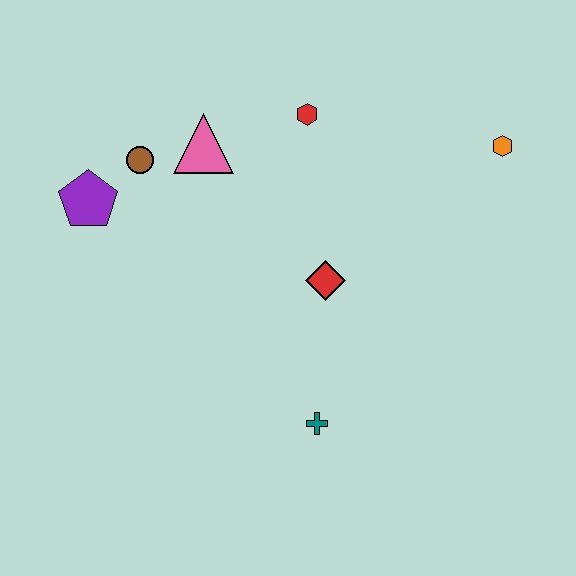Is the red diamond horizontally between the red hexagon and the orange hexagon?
Yes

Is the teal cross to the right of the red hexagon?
Yes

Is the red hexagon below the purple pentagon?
No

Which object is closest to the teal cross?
The red diamond is closest to the teal cross.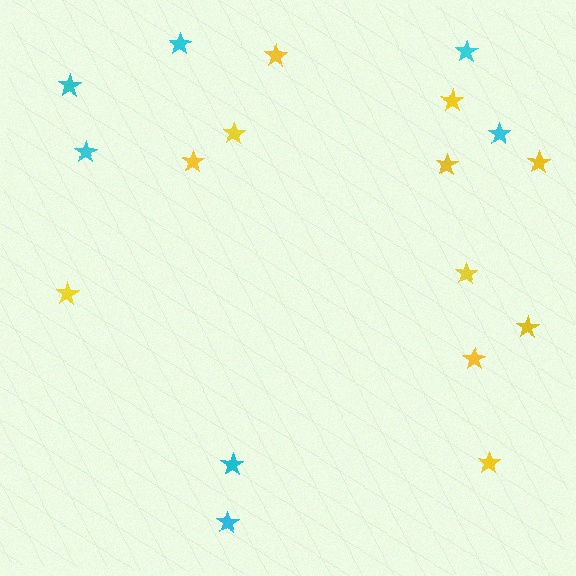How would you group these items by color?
There are 2 groups: one group of yellow stars (11) and one group of cyan stars (7).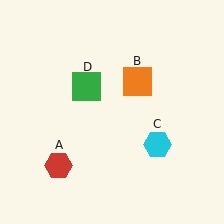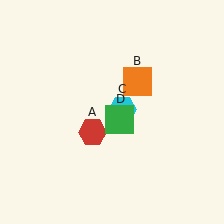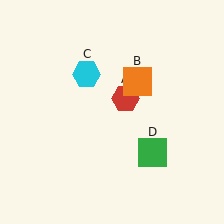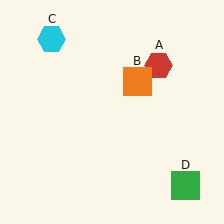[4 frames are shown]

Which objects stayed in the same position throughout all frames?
Orange square (object B) remained stationary.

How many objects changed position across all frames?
3 objects changed position: red hexagon (object A), cyan hexagon (object C), green square (object D).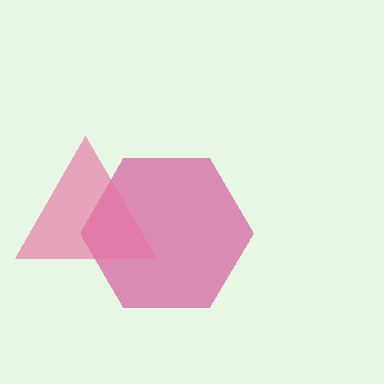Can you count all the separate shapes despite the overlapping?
Yes, there are 2 separate shapes.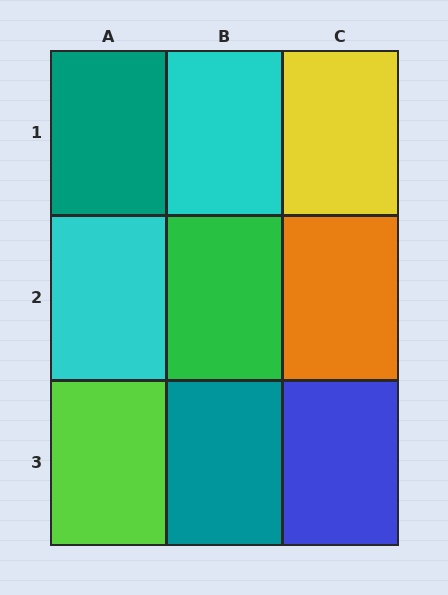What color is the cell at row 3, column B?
Teal.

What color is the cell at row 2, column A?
Cyan.